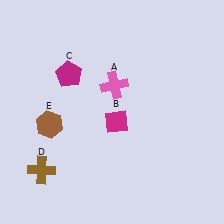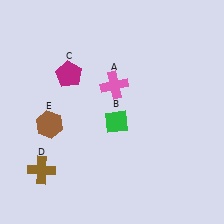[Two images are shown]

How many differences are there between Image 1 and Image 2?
There is 1 difference between the two images.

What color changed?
The diamond (B) changed from magenta in Image 1 to green in Image 2.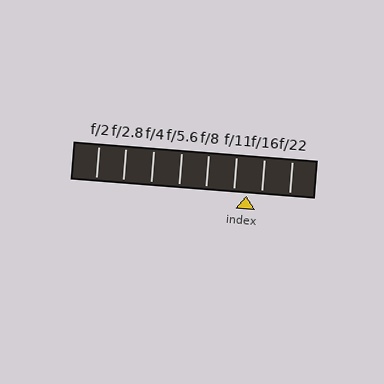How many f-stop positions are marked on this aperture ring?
There are 8 f-stop positions marked.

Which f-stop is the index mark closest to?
The index mark is closest to f/11.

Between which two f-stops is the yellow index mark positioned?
The index mark is between f/11 and f/16.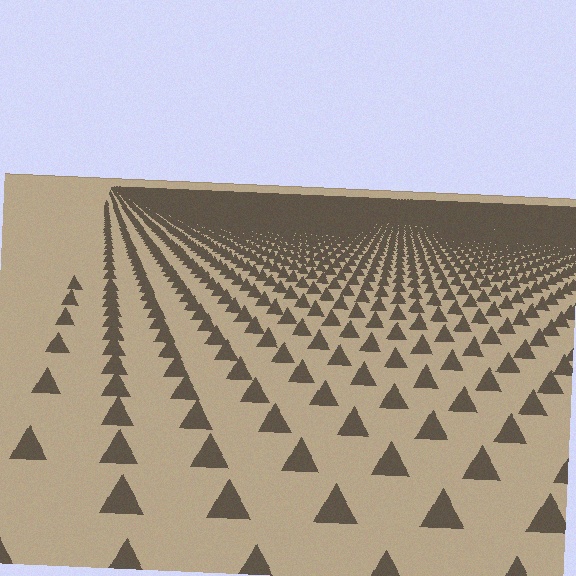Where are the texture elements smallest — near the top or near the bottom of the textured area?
Near the top.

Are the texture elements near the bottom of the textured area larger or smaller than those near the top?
Larger. Near the bottom, elements are closer to the viewer and appear at a bigger on-screen size.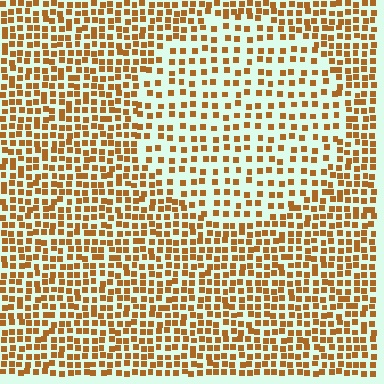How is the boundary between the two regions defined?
The boundary is defined by a change in element density (approximately 1.8x ratio). All elements are the same color, size, and shape.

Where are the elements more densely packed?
The elements are more densely packed outside the circle boundary.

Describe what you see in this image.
The image contains small brown elements arranged at two different densities. A circle-shaped region is visible where the elements are less densely packed than the surrounding area.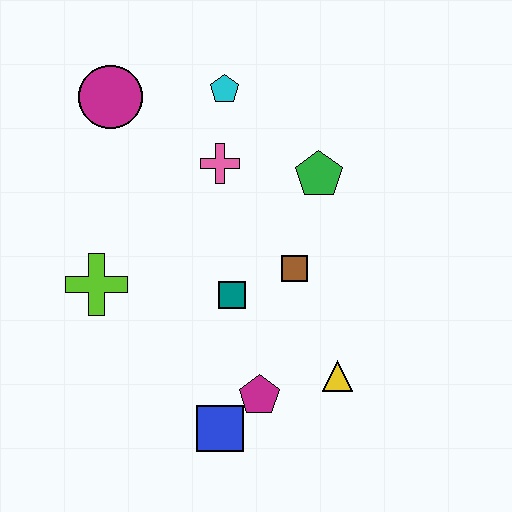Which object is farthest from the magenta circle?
The yellow triangle is farthest from the magenta circle.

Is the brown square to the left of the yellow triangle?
Yes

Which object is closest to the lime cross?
The teal square is closest to the lime cross.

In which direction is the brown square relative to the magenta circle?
The brown square is to the right of the magenta circle.